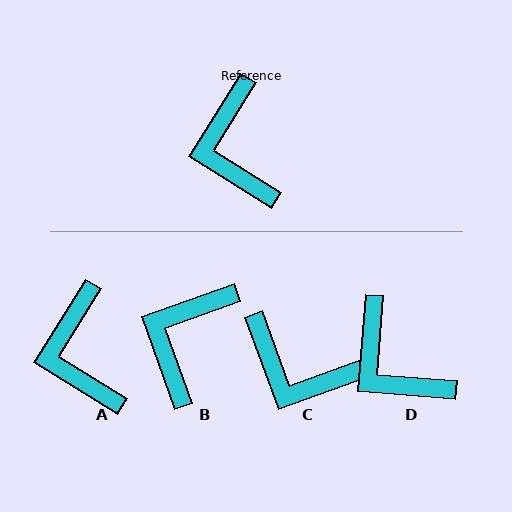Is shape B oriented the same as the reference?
No, it is off by about 38 degrees.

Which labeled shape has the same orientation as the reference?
A.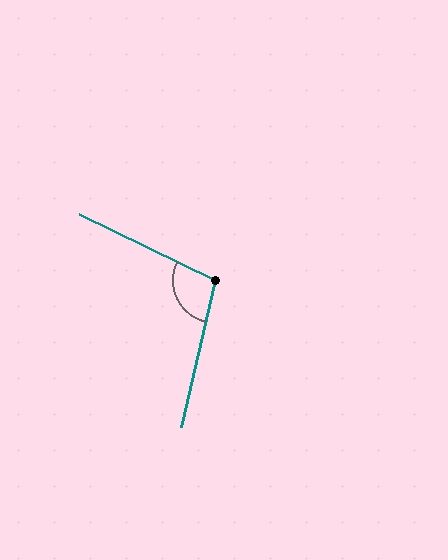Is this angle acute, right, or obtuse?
It is obtuse.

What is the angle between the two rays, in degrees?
Approximately 103 degrees.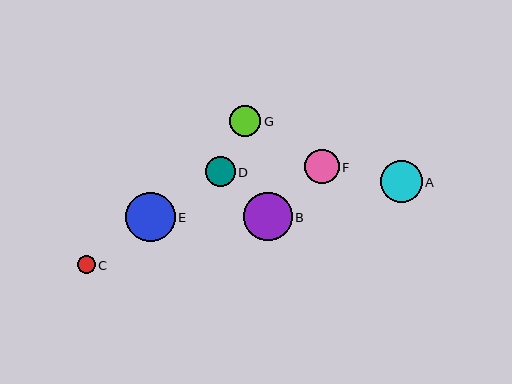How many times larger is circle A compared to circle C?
Circle A is approximately 2.3 times the size of circle C.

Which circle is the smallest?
Circle C is the smallest with a size of approximately 18 pixels.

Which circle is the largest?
Circle E is the largest with a size of approximately 50 pixels.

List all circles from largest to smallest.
From largest to smallest: E, B, A, F, G, D, C.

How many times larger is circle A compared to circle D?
Circle A is approximately 1.4 times the size of circle D.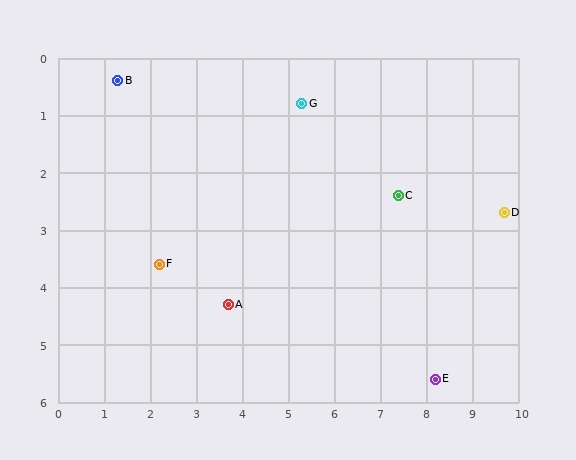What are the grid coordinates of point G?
Point G is at approximately (5.3, 0.8).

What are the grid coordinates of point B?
Point B is at approximately (1.3, 0.4).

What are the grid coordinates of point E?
Point E is at approximately (8.2, 5.6).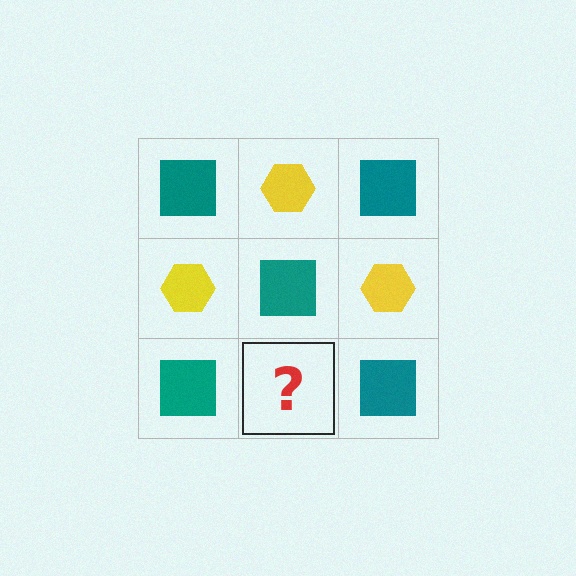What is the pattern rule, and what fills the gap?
The rule is that it alternates teal square and yellow hexagon in a checkerboard pattern. The gap should be filled with a yellow hexagon.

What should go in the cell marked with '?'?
The missing cell should contain a yellow hexagon.